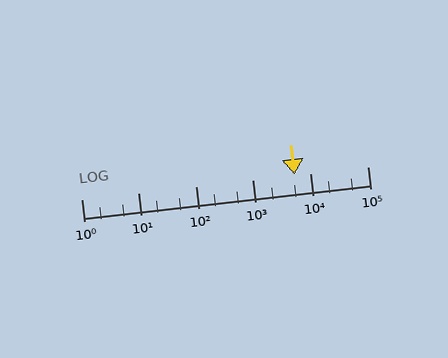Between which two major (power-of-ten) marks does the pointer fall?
The pointer is between 1000 and 10000.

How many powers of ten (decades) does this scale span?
The scale spans 5 decades, from 1 to 100000.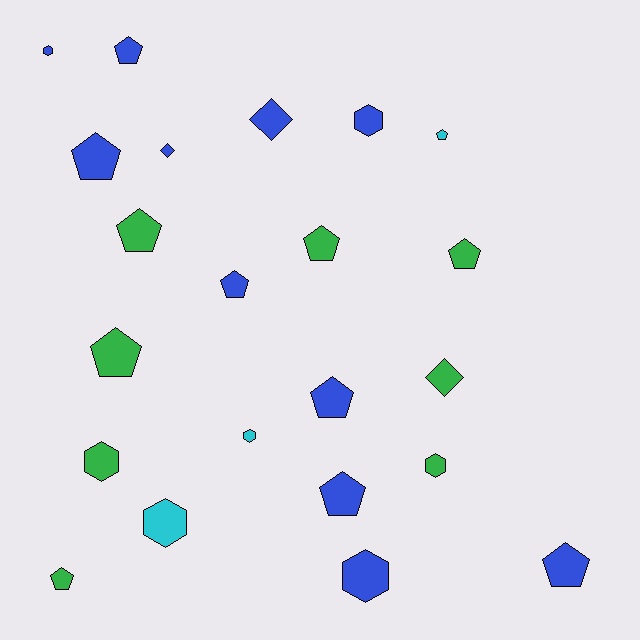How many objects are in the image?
There are 22 objects.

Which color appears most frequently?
Blue, with 11 objects.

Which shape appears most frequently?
Pentagon, with 12 objects.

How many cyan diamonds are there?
There are no cyan diamonds.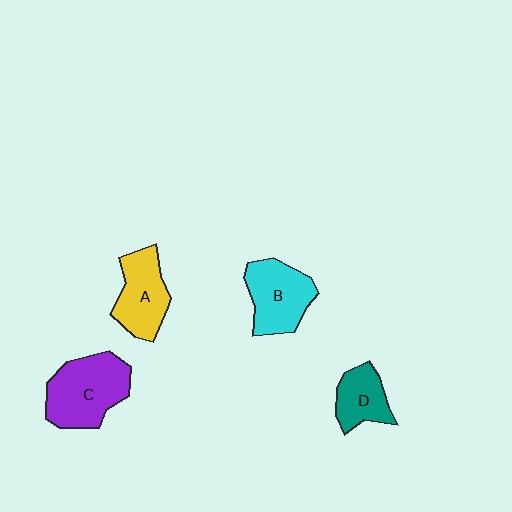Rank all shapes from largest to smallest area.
From largest to smallest: C (purple), B (cyan), A (yellow), D (teal).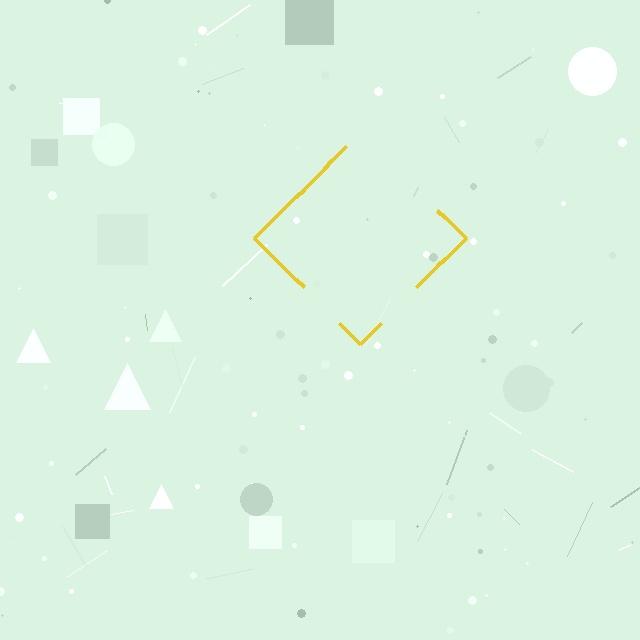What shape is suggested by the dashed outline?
The dashed outline suggests a diamond.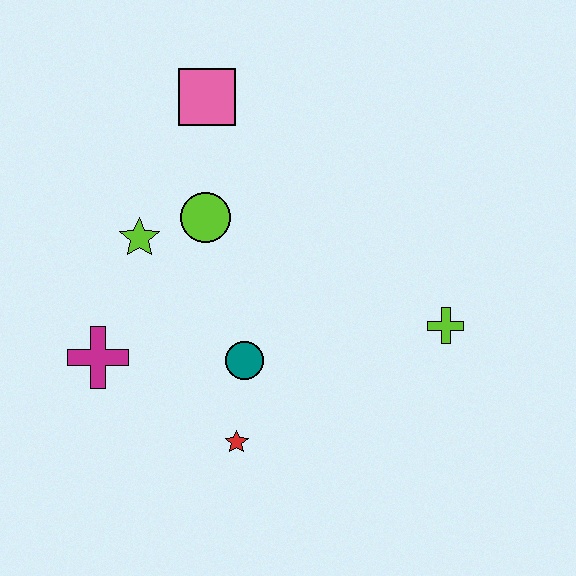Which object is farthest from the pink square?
The red star is farthest from the pink square.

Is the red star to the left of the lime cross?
Yes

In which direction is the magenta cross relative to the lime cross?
The magenta cross is to the left of the lime cross.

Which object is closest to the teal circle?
The red star is closest to the teal circle.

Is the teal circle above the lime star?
No